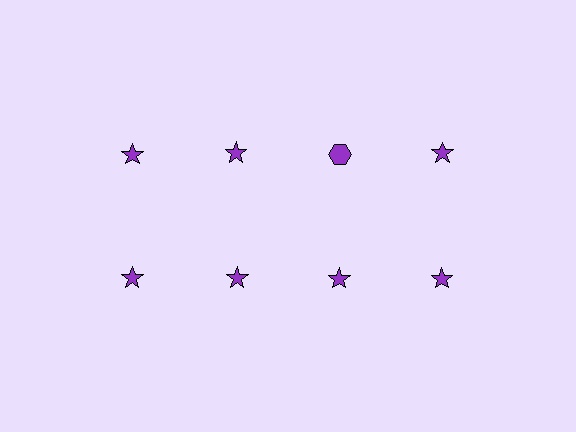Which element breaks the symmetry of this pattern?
The purple hexagon in the top row, center column breaks the symmetry. All other shapes are purple stars.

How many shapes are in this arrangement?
There are 8 shapes arranged in a grid pattern.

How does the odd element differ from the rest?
It has a different shape: hexagon instead of star.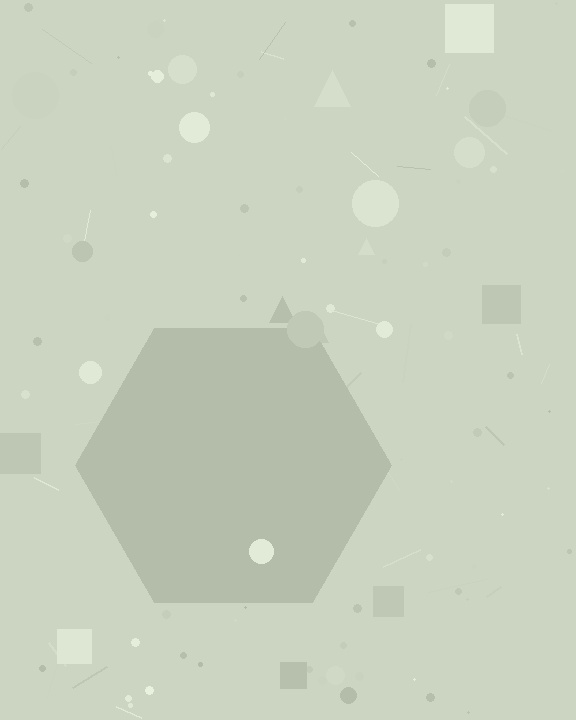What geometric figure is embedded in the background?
A hexagon is embedded in the background.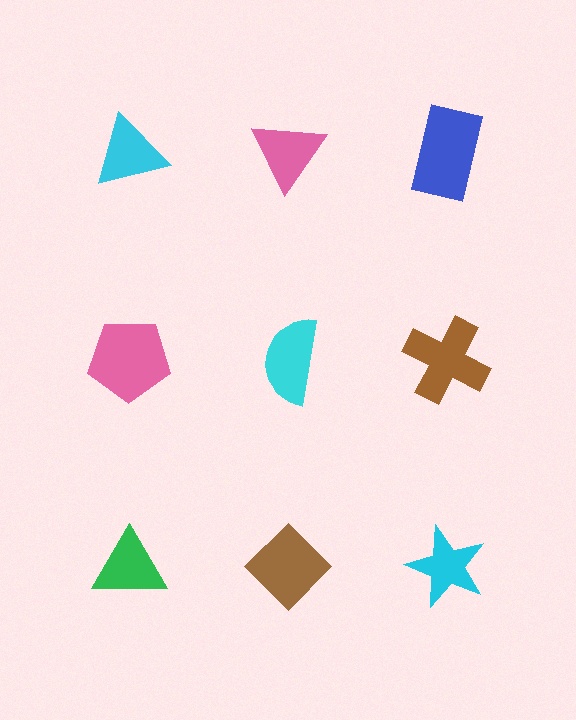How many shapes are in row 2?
3 shapes.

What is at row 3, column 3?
A cyan star.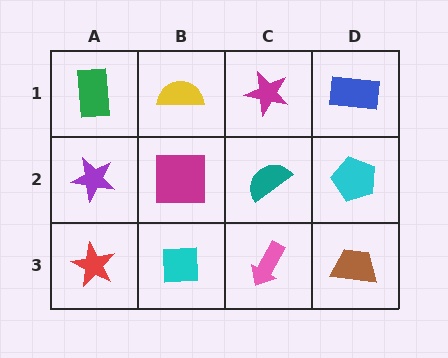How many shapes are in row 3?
4 shapes.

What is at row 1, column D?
A blue rectangle.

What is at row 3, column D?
A brown trapezoid.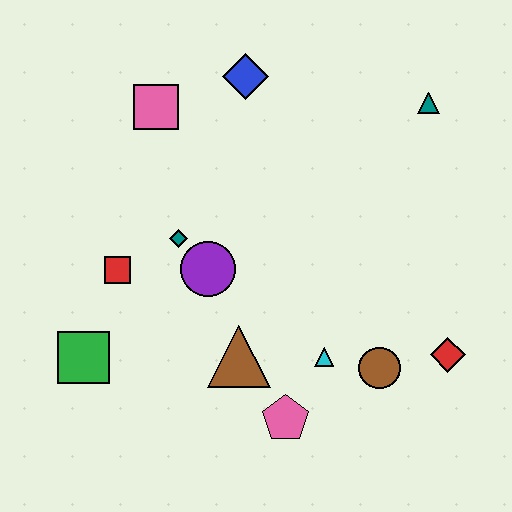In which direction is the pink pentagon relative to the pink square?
The pink pentagon is below the pink square.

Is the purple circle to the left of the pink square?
No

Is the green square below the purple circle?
Yes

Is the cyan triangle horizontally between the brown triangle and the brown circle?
Yes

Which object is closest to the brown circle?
The cyan triangle is closest to the brown circle.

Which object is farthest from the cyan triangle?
The pink square is farthest from the cyan triangle.